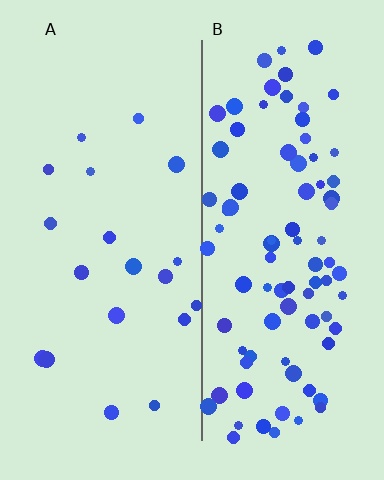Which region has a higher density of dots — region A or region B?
B (the right).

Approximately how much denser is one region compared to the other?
Approximately 4.5× — region B over region A.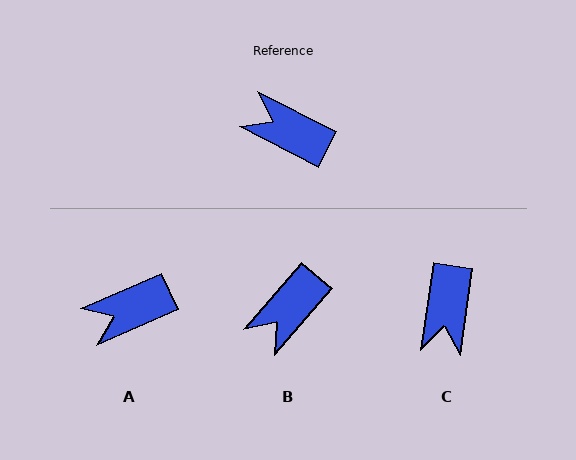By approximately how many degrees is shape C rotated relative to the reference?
Approximately 109 degrees counter-clockwise.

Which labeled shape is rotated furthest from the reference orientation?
C, about 109 degrees away.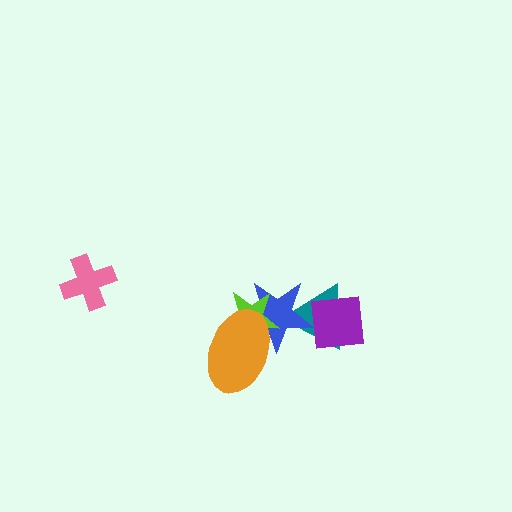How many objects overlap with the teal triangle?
2 objects overlap with the teal triangle.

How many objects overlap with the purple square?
2 objects overlap with the purple square.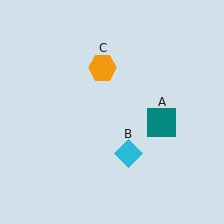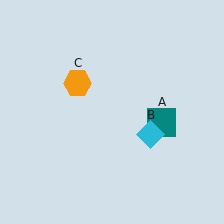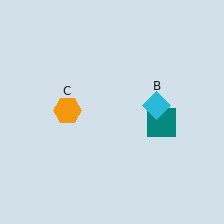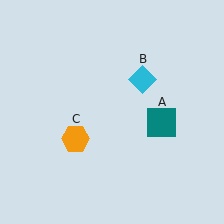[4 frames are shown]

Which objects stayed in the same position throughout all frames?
Teal square (object A) remained stationary.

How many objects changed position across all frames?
2 objects changed position: cyan diamond (object B), orange hexagon (object C).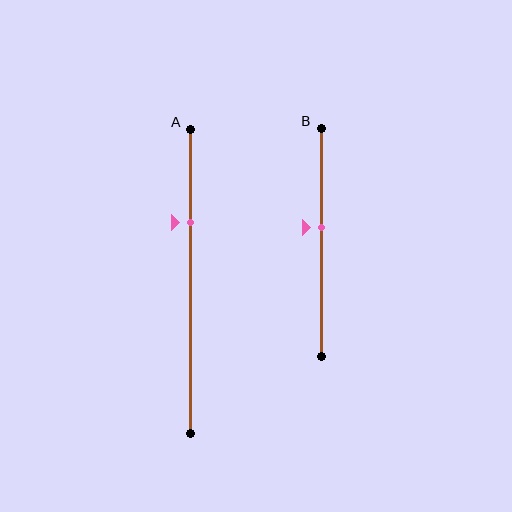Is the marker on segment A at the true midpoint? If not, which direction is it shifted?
No, the marker on segment A is shifted upward by about 19% of the segment length.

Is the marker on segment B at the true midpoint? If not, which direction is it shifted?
No, the marker on segment B is shifted upward by about 6% of the segment length.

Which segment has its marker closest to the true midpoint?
Segment B has its marker closest to the true midpoint.